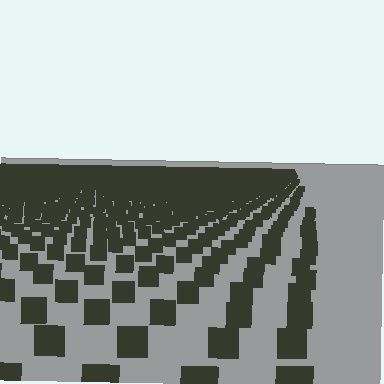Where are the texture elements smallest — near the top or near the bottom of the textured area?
Near the top.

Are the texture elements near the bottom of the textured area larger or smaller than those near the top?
Larger. Near the bottom, elements are closer to the viewer and appear at a bigger on-screen size.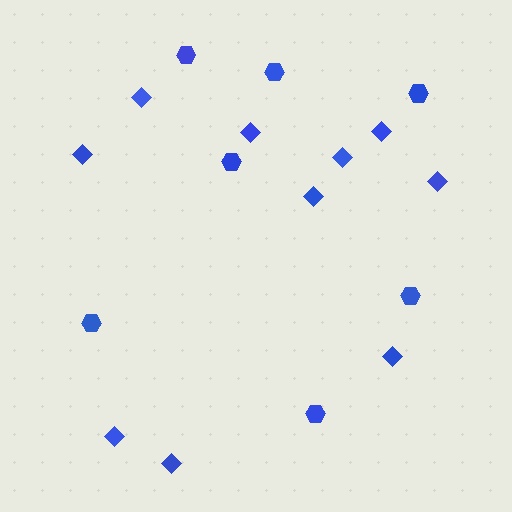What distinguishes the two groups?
There are 2 groups: one group of hexagons (7) and one group of diamonds (10).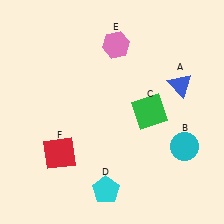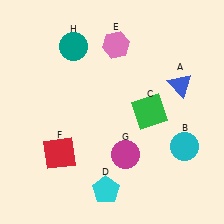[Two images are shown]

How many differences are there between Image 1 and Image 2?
There are 2 differences between the two images.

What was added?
A magenta circle (G), a teal circle (H) were added in Image 2.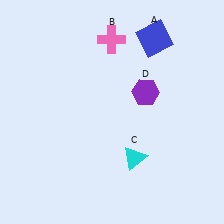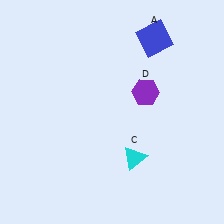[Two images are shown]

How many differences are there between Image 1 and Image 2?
There is 1 difference between the two images.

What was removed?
The pink cross (B) was removed in Image 2.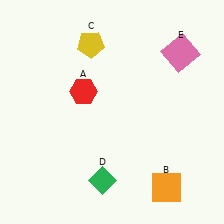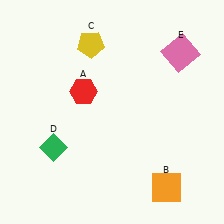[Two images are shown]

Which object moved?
The green diamond (D) moved left.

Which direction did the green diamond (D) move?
The green diamond (D) moved left.